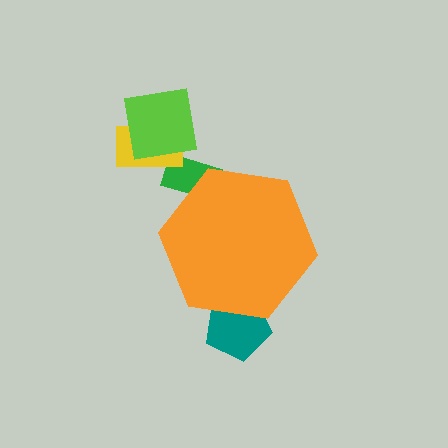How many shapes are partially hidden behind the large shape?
2 shapes are partially hidden.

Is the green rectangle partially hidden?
Yes, the green rectangle is partially hidden behind the orange hexagon.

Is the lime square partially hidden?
No, the lime square is fully visible.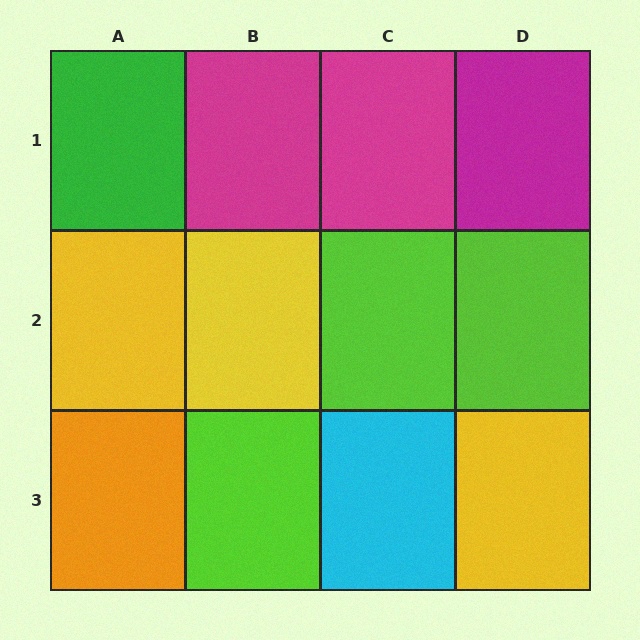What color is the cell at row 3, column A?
Orange.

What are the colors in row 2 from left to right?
Yellow, yellow, lime, lime.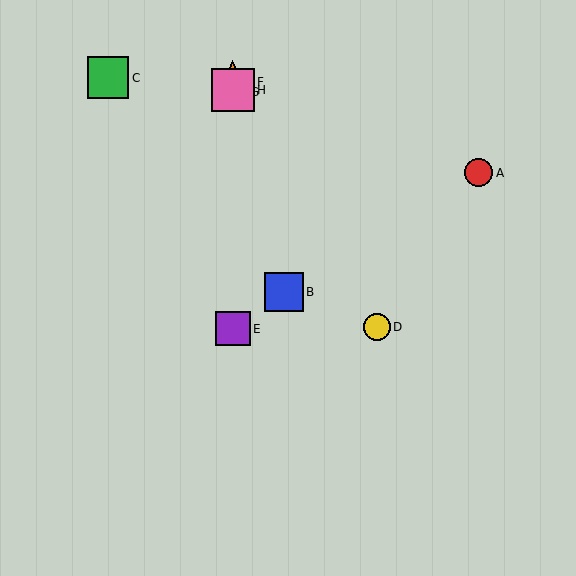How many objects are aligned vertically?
4 objects (E, F, G, H) are aligned vertically.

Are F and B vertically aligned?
No, F is at x≈233 and B is at x≈284.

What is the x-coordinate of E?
Object E is at x≈233.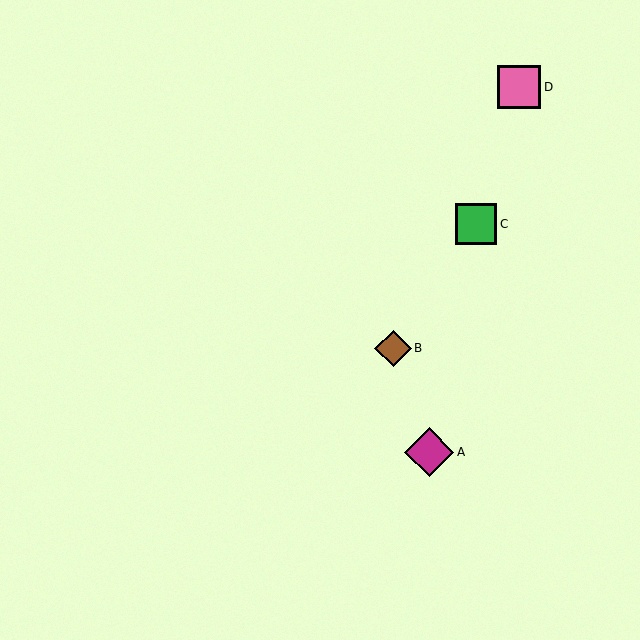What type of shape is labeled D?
Shape D is a pink square.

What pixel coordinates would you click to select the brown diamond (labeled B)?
Click at (393, 348) to select the brown diamond B.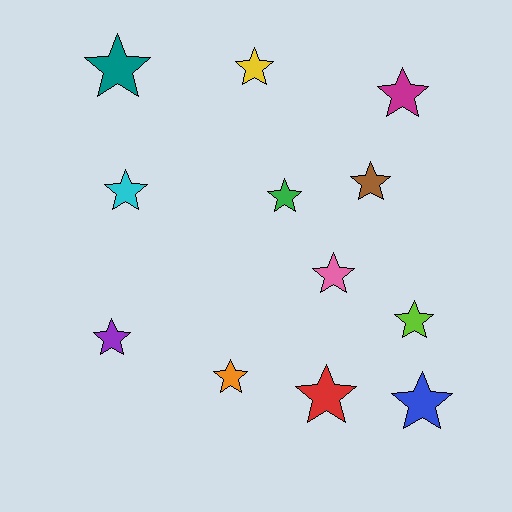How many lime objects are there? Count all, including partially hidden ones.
There is 1 lime object.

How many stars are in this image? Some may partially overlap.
There are 12 stars.